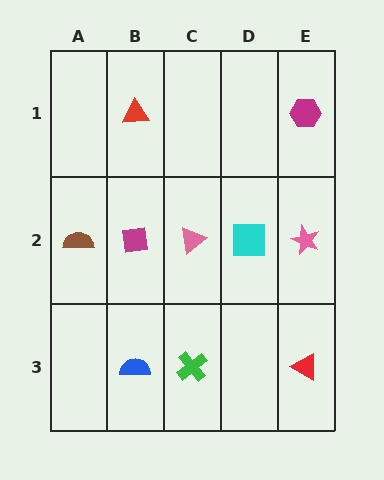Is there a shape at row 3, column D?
No, that cell is empty.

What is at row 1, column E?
A magenta hexagon.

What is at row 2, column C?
A pink triangle.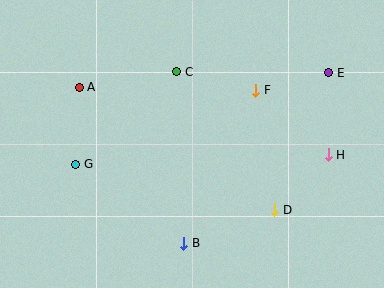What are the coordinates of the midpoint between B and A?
The midpoint between B and A is at (132, 165).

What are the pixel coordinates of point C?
Point C is at (177, 72).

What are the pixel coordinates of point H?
Point H is at (328, 155).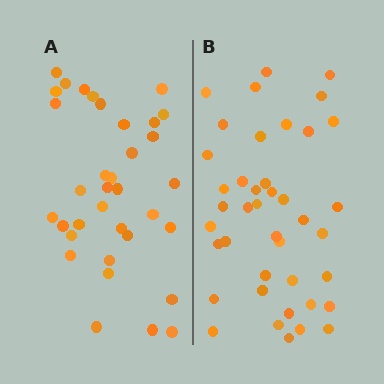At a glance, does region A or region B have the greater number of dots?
Region B (the right region) has more dots.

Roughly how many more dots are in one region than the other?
Region B has about 6 more dots than region A.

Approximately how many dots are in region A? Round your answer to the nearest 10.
About 40 dots. (The exact count is 35, which rounds to 40.)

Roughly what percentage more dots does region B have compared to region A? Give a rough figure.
About 15% more.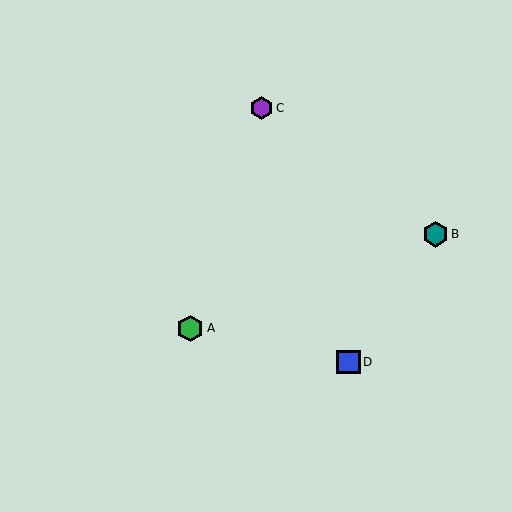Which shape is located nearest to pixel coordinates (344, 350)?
The blue square (labeled D) at (348, 362) is nearest to that location.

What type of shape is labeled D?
Shape D is a blue square.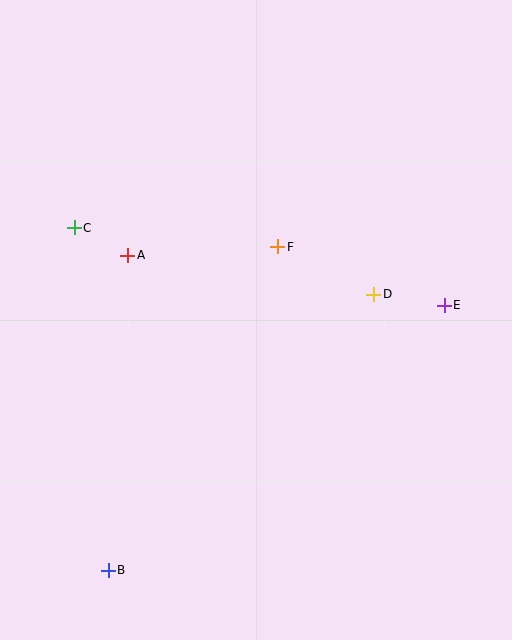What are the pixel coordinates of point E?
Point E is at (444, 305).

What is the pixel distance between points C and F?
The distance between C and F is 204 pixels.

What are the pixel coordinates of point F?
Point F is at (278, 247).